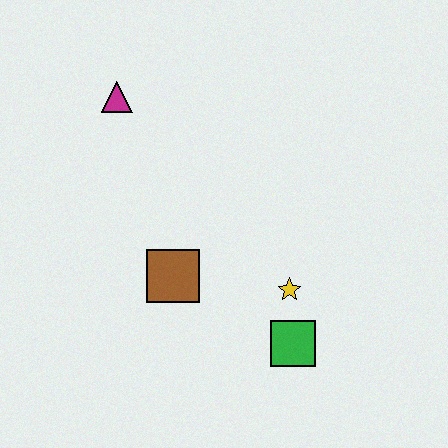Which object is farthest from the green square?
The magenta triangle is farthest from the green square.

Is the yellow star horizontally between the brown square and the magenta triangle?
No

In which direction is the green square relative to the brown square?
The green square is to the right of the brown square.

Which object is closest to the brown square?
The yellow star is closest to the brown square.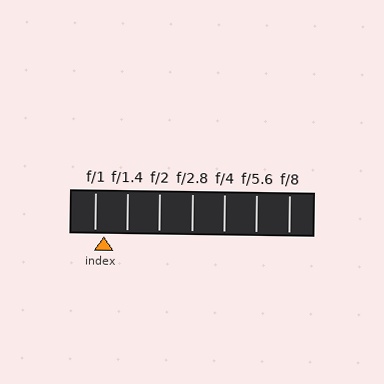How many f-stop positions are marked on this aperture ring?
There are 7 f-stop positions marked.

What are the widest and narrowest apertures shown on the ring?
The widest aperture shown is f/1 and the narrowest is f/8.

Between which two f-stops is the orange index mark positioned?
The index mark is between f/1 and f/1.4.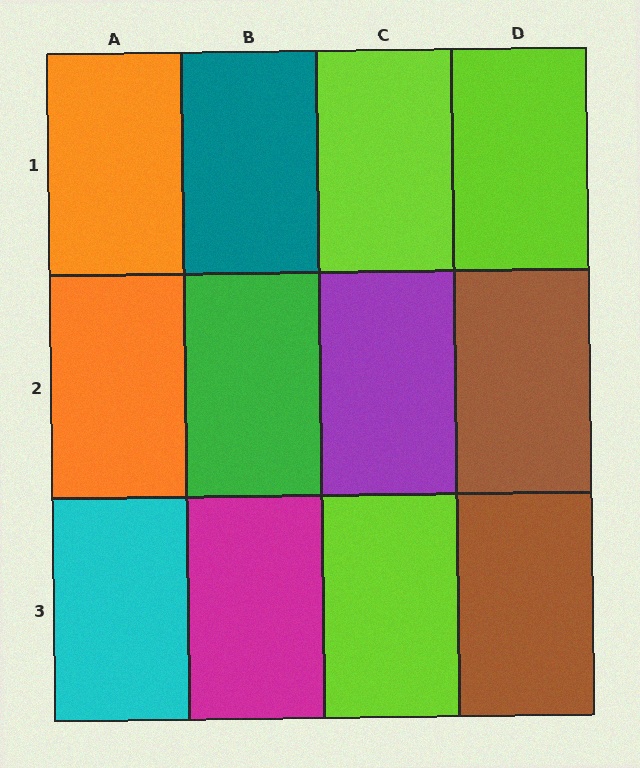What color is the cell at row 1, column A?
Orange.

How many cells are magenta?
1 cell is magenta.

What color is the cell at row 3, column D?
Brown.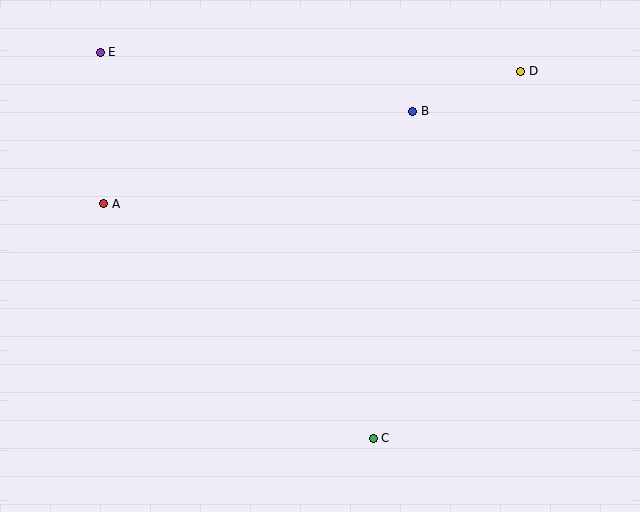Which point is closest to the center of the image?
Point B at (413, 111) is closest to the center.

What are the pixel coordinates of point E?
Point E is at (100, 52).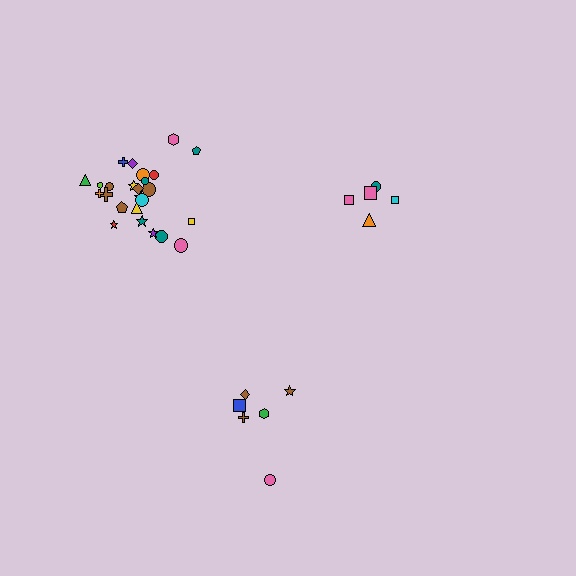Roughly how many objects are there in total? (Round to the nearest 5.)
Roughly 35 objects in total.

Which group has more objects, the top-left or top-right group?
The top-left group.